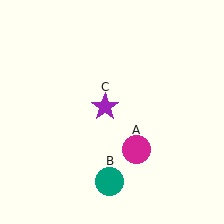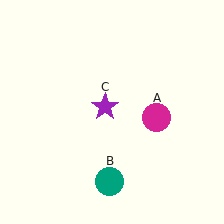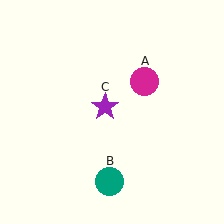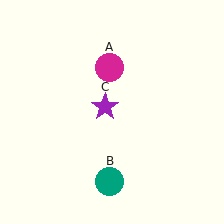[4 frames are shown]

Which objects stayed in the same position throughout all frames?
Teal circle (object B) and purple star (object C) remained stationary.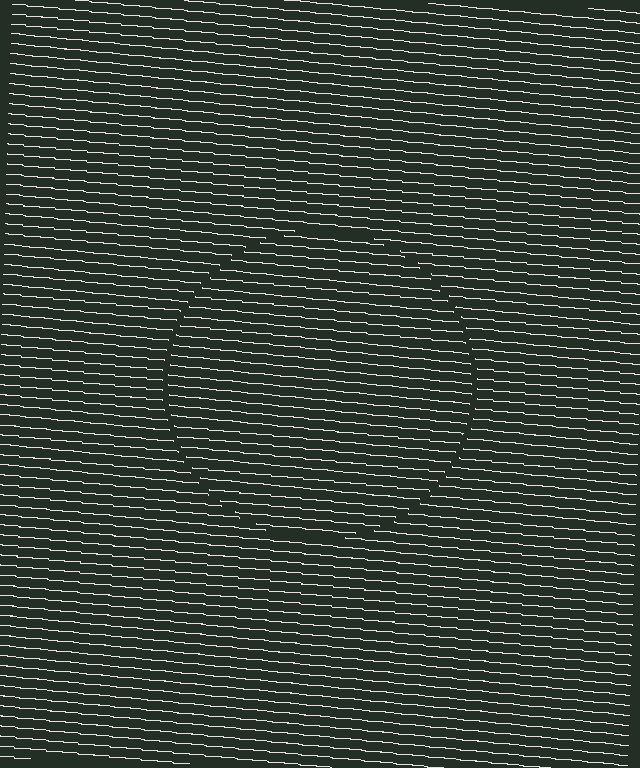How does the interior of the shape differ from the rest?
The interior of the shape contains the same grating, shifted by half a period — the contour is defined by the phase discontinuity where line-ends from the inner and outer gratings abut.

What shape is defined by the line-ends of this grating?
An illusory circle. The interior of the shape contains the same grating, shifted by half a period — the contour is defined by the phase discontinuity where line-ends from the inner and outer gratings abut.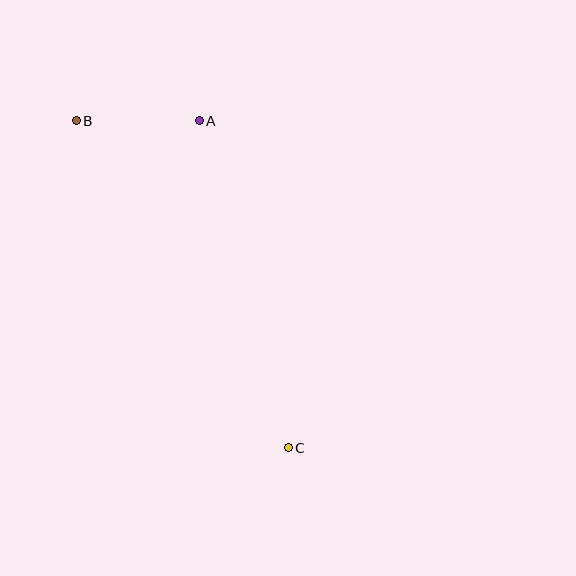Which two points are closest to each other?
Points A and B are closest to each other.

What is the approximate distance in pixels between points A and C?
The distance between A and C is approximately 339 pixels.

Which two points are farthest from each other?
Points B and C are farthest from each other.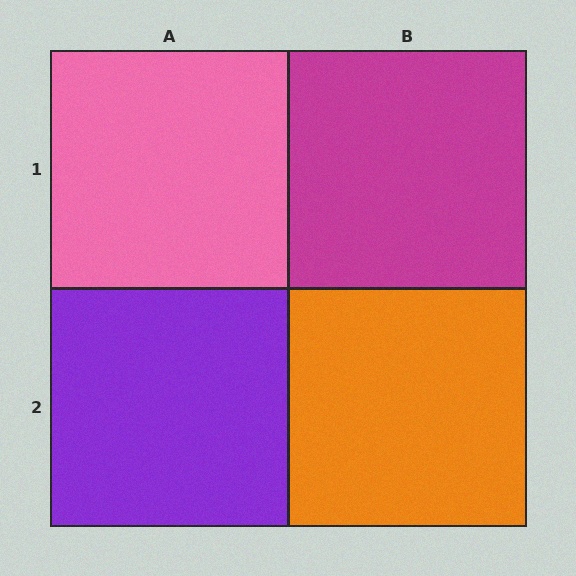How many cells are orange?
1 cell is orange.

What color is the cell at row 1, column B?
Magenta.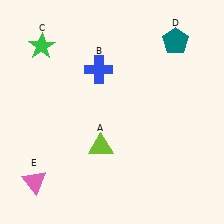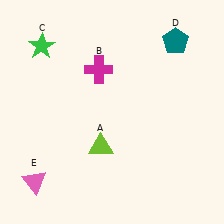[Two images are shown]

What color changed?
The cross (B) changed from blue in Image 1 to magenta in Image 2.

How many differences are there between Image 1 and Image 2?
There is 1 difference between the two images.